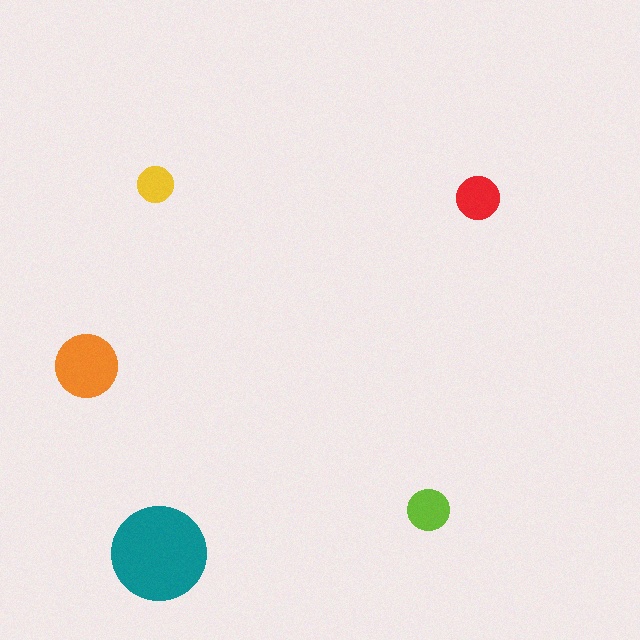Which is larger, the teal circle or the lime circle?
The teal one.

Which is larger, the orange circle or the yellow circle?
The orange one.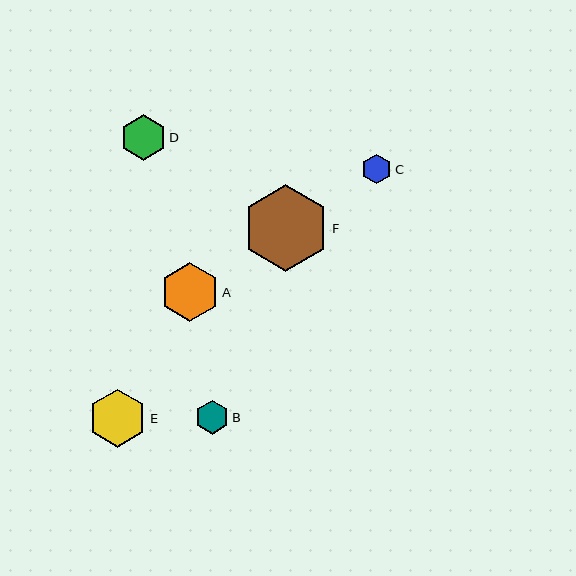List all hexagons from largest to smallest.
From largest to smallest: F, A, E, D, B, C.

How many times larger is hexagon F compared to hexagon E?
Hexagon F is approximately 1.5 times the size of hexagon E.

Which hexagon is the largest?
Hexagon F is the largest with a size of approximately 87 pixels.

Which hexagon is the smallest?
Hexagon C is the smallest with a size of approximately 30 pixels.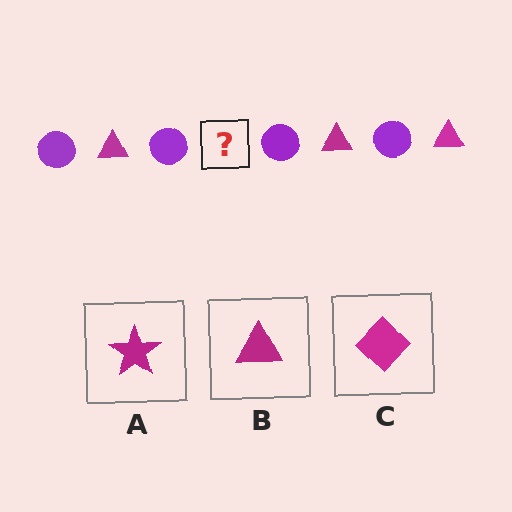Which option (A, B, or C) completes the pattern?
B.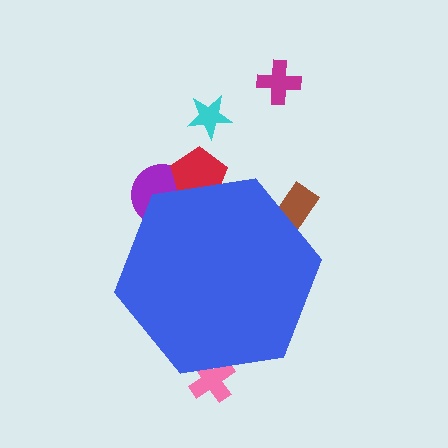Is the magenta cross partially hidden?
No, the magenta cross is fully visible.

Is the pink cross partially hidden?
Yes, the pink cross is partially hidden behind the blue hexagon.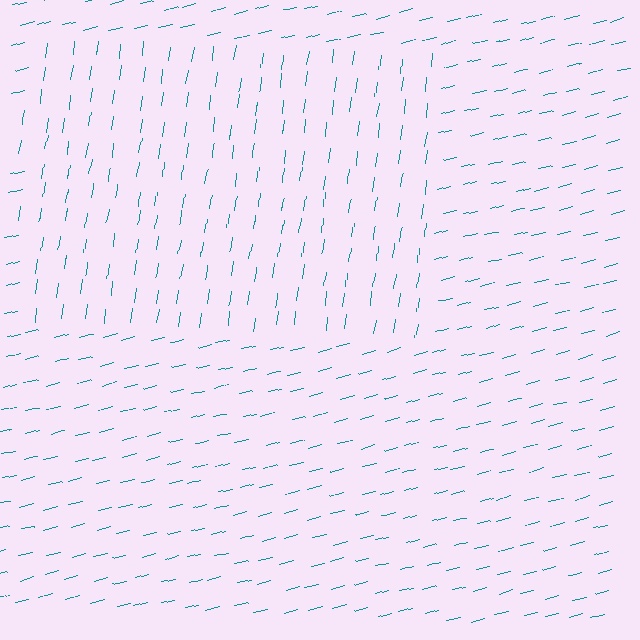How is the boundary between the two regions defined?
The boundary is defined purely by a change in line orientation (approximately 68 degrees difference). All lines are the same color and thickness.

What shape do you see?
I see a rectangle.